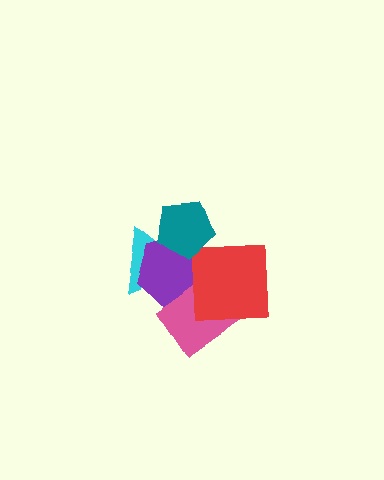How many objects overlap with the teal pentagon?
2 objects overlap with the teal pentagon.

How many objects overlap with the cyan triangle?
3 objects overlap with the cyan triangle.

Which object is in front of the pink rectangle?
The red square is in front of the pink rectangle.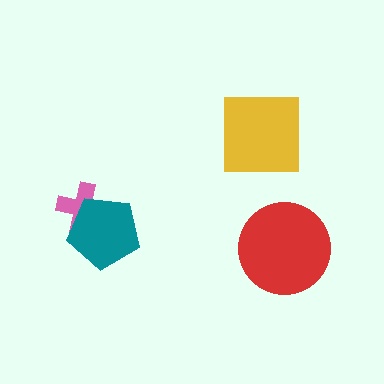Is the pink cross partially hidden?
Yes, it is partially covered by another shape.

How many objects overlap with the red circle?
0 objects overlap with the red circle.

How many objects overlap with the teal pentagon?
1 object overlaps with the teal pentagon.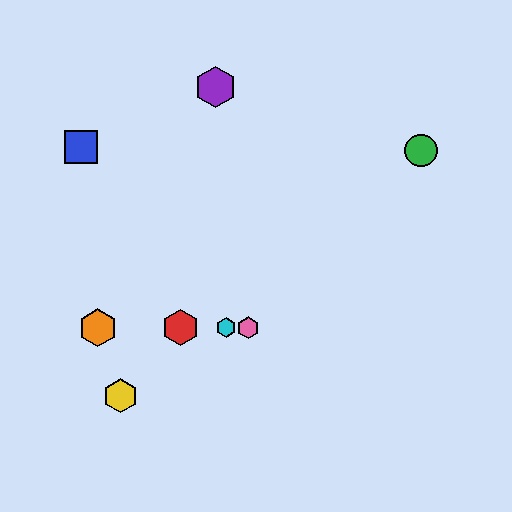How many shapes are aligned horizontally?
4 shapes (the red hexagon, the orange hexagon, the cyan hexagon, the pink hexagon) are aligned horizontally.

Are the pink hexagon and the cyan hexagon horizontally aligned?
Yes, both are at y≈328.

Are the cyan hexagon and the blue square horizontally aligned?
No, the cyan hexagon is at y≈328 and the blue square is at y≈147.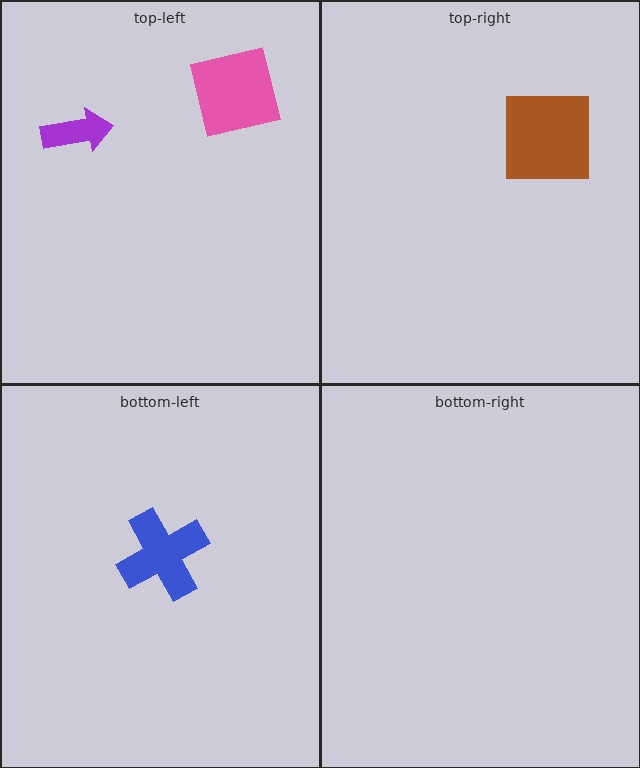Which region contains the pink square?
The top-left region.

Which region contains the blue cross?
The bottom-left region.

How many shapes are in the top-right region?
1.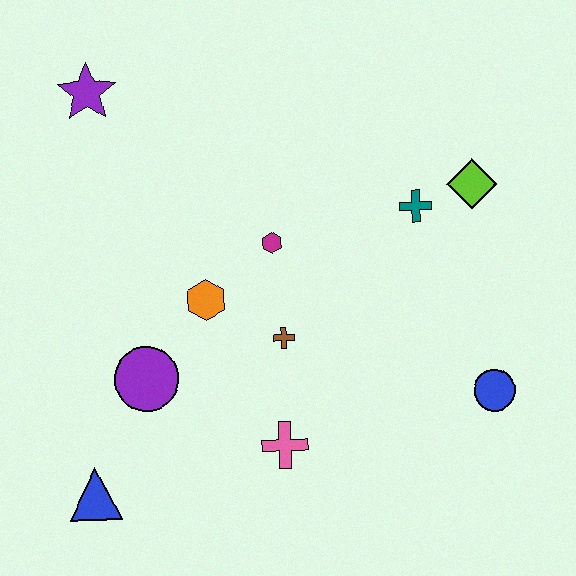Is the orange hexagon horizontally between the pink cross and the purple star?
Yes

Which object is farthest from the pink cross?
The purple star is farthest from the pink cross.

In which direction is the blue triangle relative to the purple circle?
The blue triangle is below the purple circle.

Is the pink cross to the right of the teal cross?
No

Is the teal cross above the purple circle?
Yes